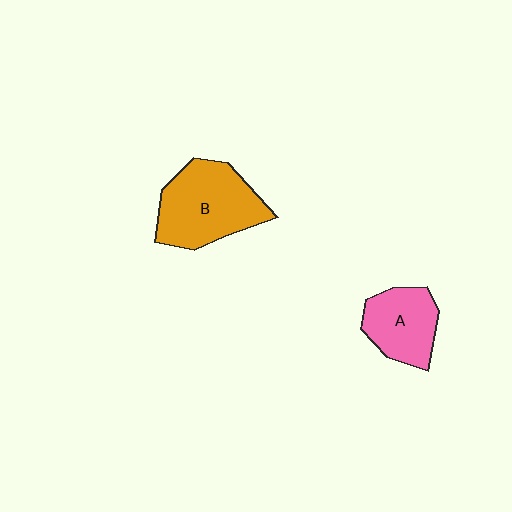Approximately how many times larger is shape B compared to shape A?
Approximately 1.5 times.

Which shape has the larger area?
Shape B (orange).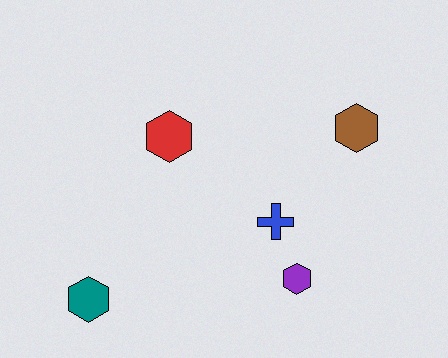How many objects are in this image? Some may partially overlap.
There are 5 objects.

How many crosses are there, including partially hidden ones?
There is 1 cross.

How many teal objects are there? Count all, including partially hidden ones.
There is 1 teal object.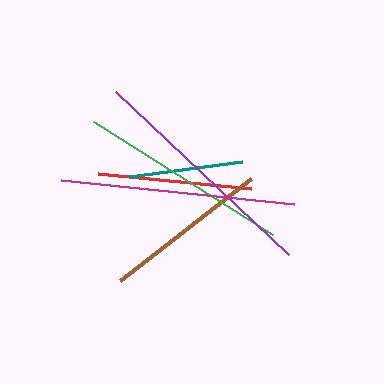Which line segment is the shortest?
The teal line is the shortest at approximately 113 pixels.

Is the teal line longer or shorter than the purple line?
The purple line is longer than the teal line.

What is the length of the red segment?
The red segment is approximately 153 pixels long.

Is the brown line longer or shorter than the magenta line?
The magenta line is longer than the brown line.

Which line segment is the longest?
The purple line is the longest at approximately 238 pixels.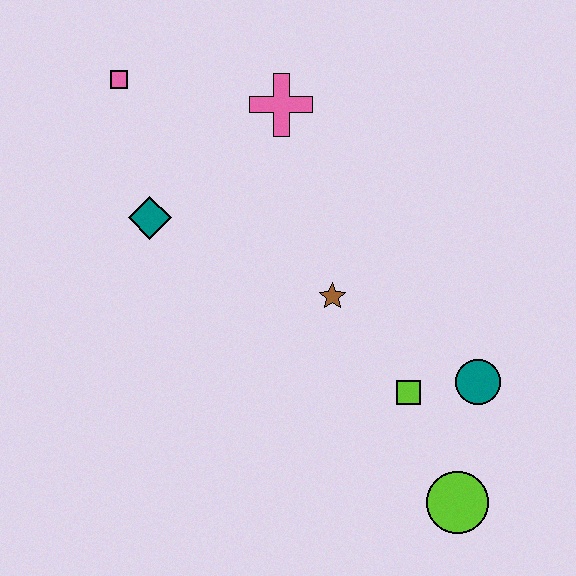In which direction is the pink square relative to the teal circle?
The pink square is to the left of the teal circle.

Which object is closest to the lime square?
The teal circle is closest to the lime square.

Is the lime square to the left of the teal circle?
Yes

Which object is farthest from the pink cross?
The lime circle is farthest from the pink cross.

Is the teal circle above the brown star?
No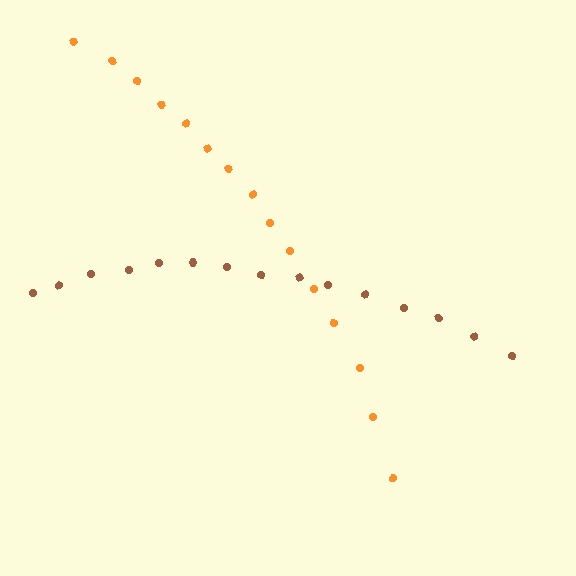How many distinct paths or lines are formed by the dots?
There are 2 distinct paths.